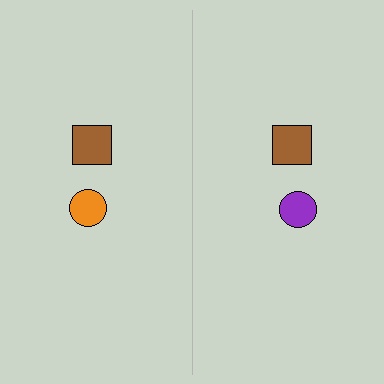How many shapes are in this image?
There are 4 shapes in this image.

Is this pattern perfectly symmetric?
No, the pattern is not perfectly symmetric. The purple circle on the right side breaks the symmetry — its mirror counterpart is orange.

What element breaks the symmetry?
The purple circle on the right side breaks the symmetry — its mirror counterpart is orange.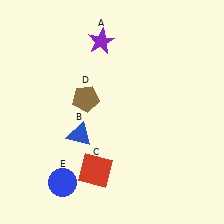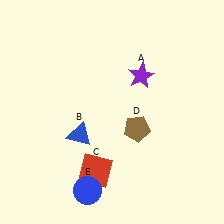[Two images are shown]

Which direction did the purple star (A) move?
The purple star (A) moved right.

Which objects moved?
The objects that moved are: the purple star (A), the brown pentagon (D), the blue circle (E).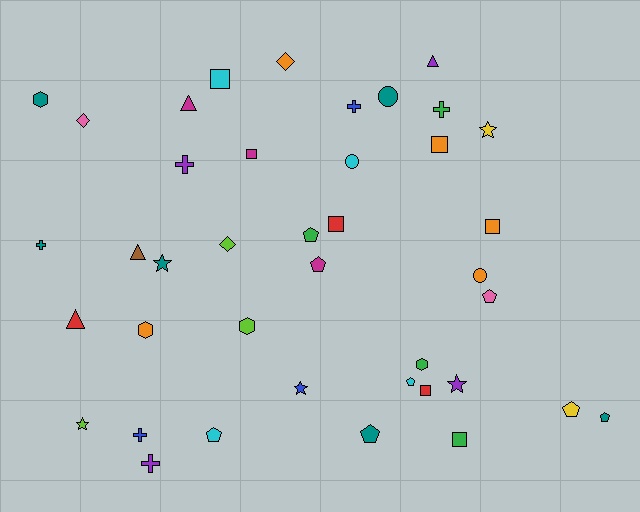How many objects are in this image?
There are 40 objects.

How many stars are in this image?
There are 5 stars.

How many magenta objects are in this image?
There are 3 magenta objects.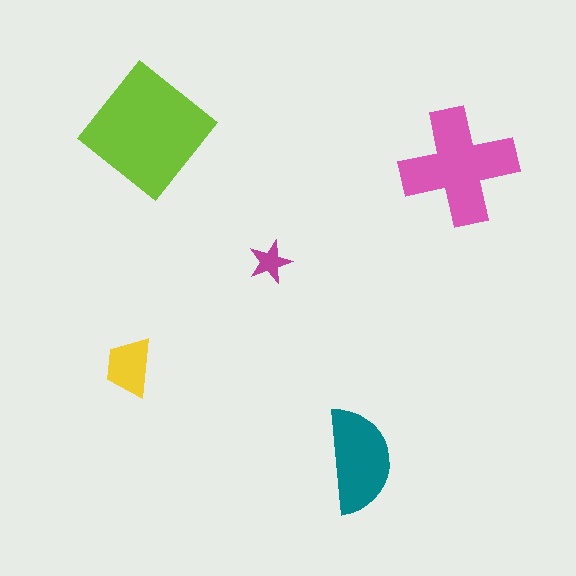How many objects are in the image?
There are 5 objects in the image.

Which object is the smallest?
The magenta star.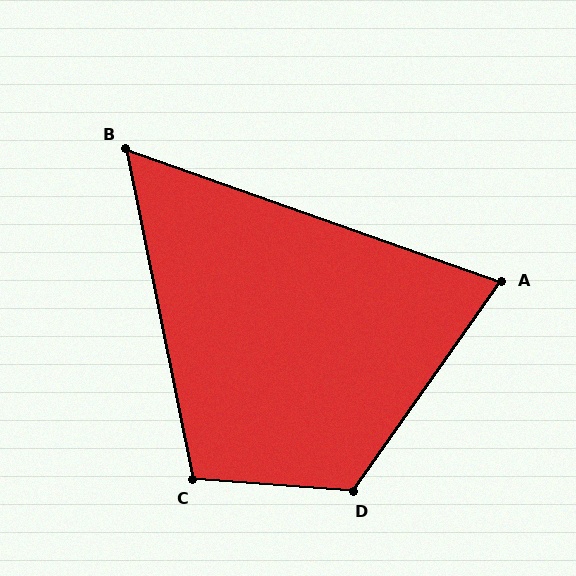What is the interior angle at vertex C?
Approximately 106 degrees (obtuse).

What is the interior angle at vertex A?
Approximately 74 degrees (acute).